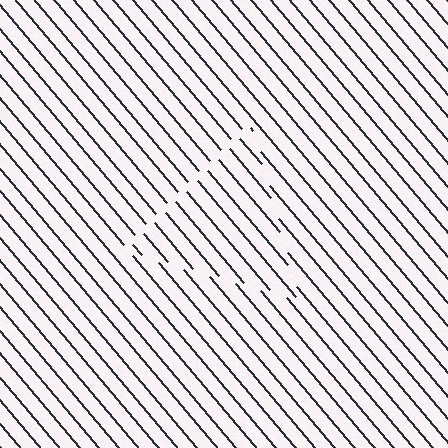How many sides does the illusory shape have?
3 sides — the line-ends trace a triangle.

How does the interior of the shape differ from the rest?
The interior of the shape contains the same grating, shifted by half a period — the contour is defined by the phase discontinuity where line-ends from the inner and outer gratings abut.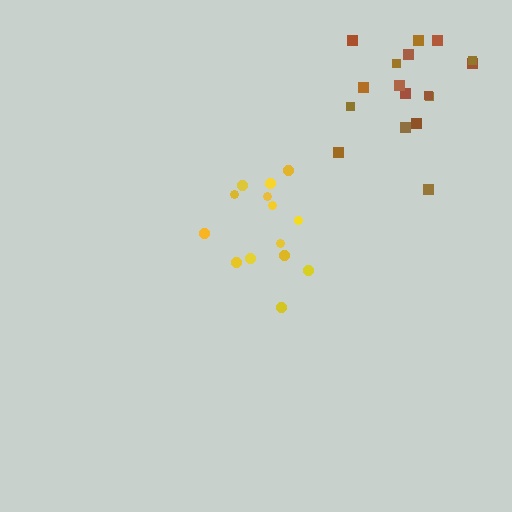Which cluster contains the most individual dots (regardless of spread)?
Brown (17).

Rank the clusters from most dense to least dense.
yellow, brown.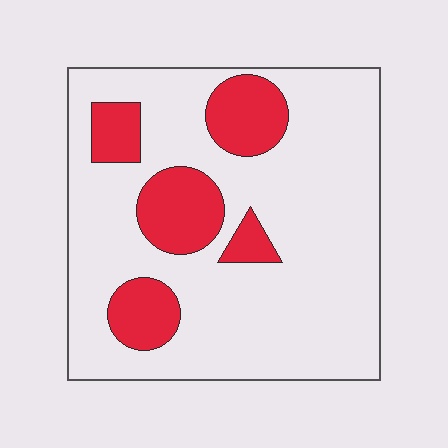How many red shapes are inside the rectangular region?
5.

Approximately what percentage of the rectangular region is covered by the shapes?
Approximately 20%.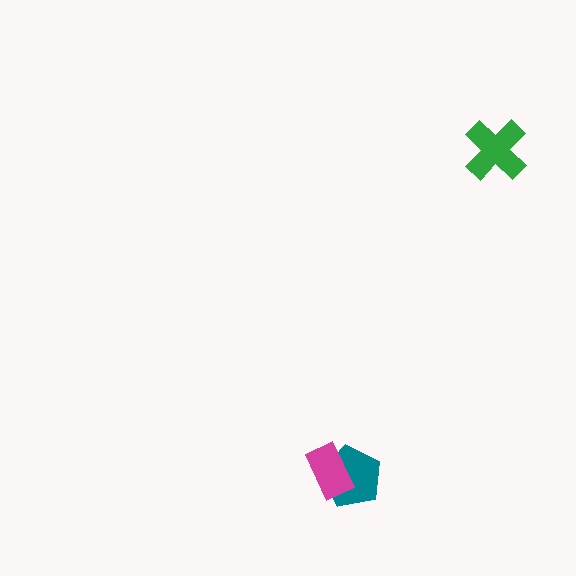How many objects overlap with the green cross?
0 objects overlap with the green cross.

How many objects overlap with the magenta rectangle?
1 object overlaps with the magenta rectangle.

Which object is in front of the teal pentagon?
The magenta rectangle is in front of the teal pentagon.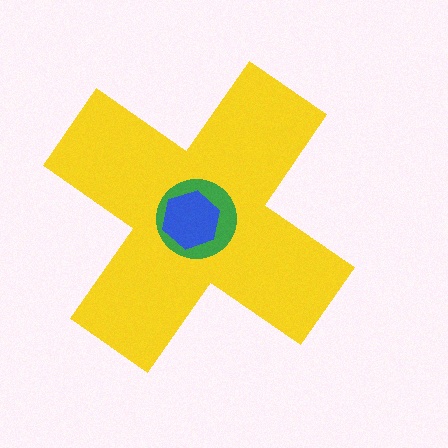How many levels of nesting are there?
3.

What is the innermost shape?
The blue hexagon.